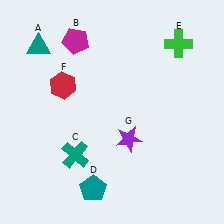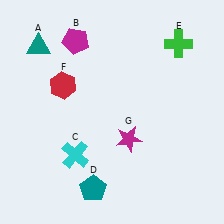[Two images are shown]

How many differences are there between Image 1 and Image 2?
There are 2 differences between the two images.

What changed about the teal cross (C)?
In Image 1, C is teal. In Image 2, it changed to cyan.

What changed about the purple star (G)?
In Image 1, G is purple. In Image 2, it changed to magenta.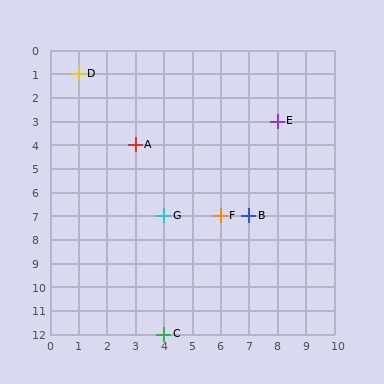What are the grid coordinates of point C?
Point C is at grid coordinates (4, 12).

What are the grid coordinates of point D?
Point D is at grid coordinates (1, 1).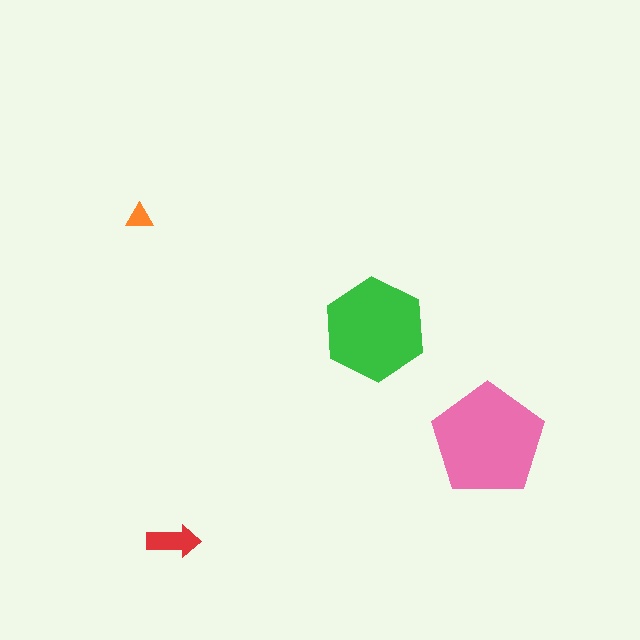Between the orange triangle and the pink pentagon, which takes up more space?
The pink pentagon.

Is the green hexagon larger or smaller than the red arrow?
Larger.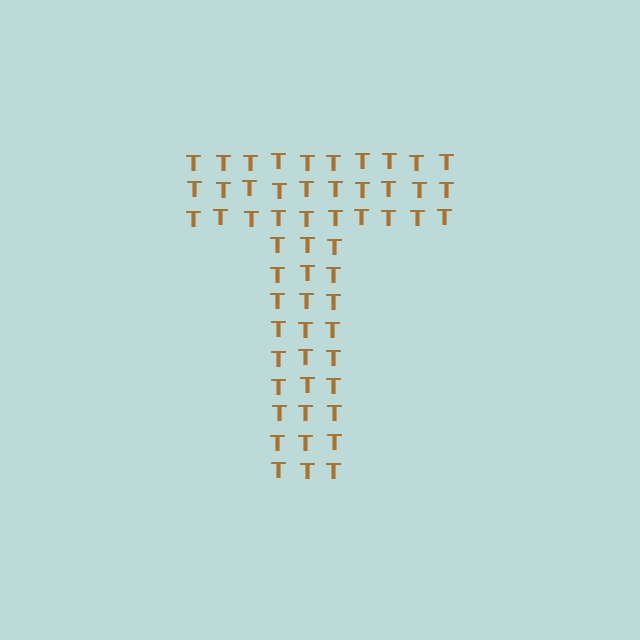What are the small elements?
The small elements are letter T's.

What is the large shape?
The large shape is the letter T.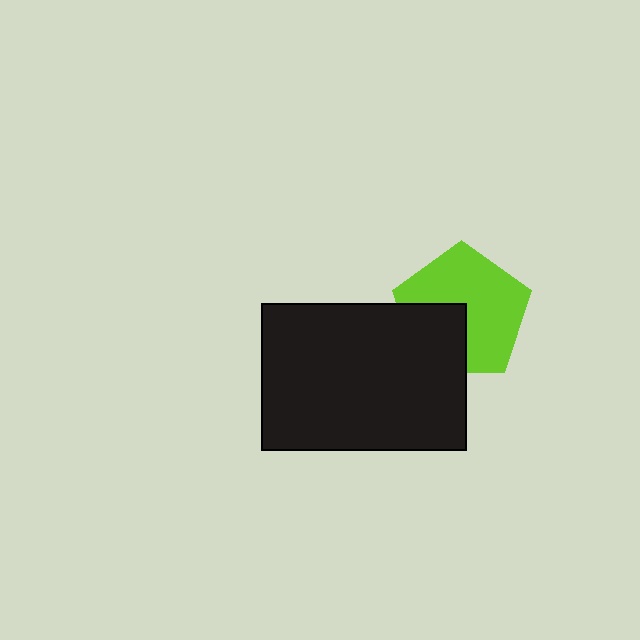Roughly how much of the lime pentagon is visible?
Most of it is visible (roughly 67%).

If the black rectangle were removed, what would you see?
You would see the complete lime pentagon.